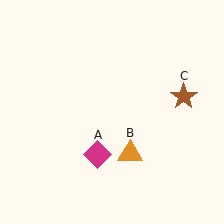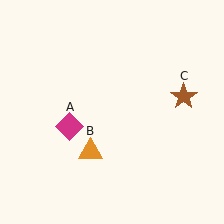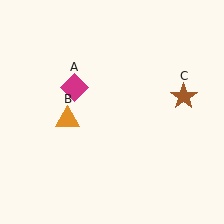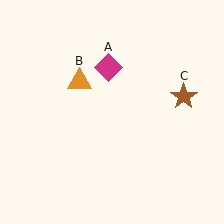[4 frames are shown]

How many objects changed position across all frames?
2 objects changed position: magenta diamond (object A), orange triangle (object B).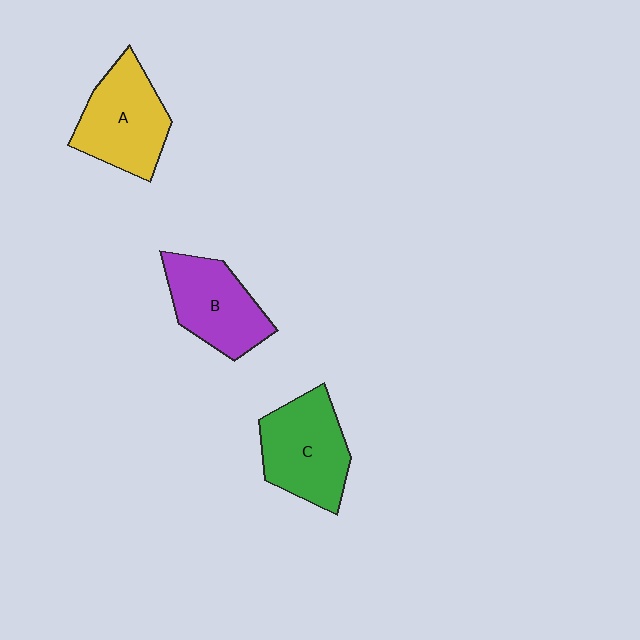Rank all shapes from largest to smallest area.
From largest to smallest: C (green), A (yellow), B (purple).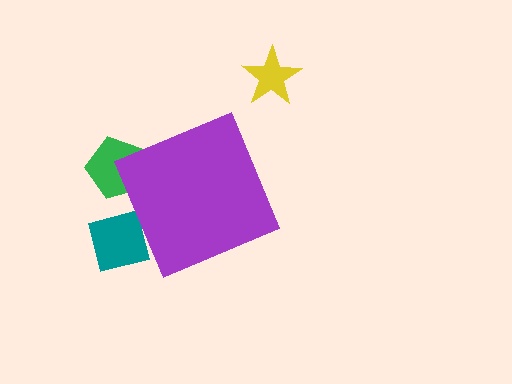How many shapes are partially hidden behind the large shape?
2 shapes are partially hidden.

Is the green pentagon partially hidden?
Yes, the green pentagon is partially hidden behind the purple diamond.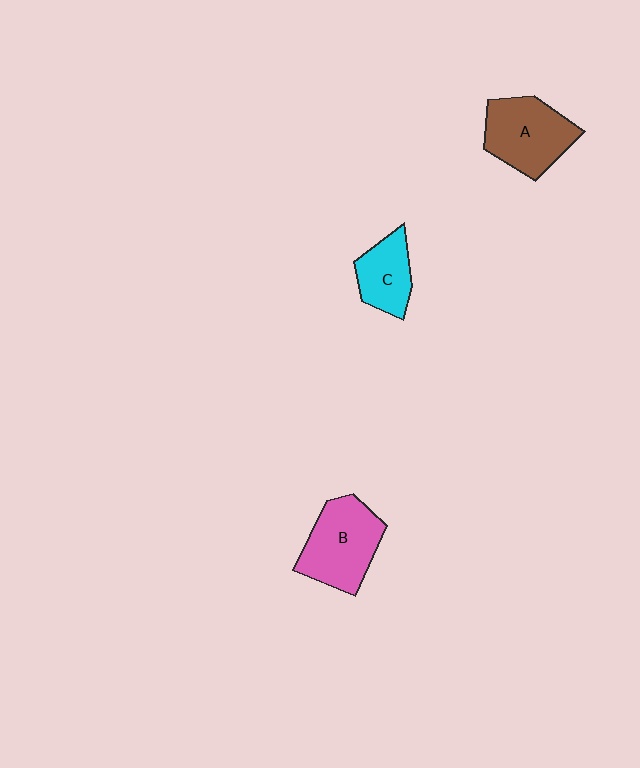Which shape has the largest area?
Shape B (pink).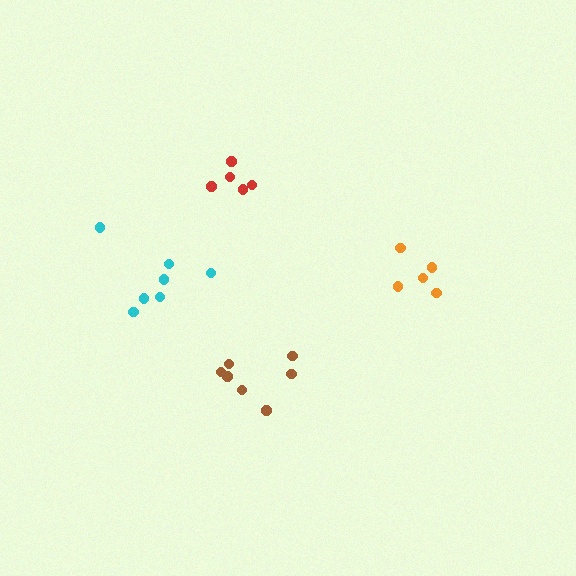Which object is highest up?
The red cluster is topmost.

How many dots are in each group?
Group 1: 5 dots, Group 2: 5 dots, Group 3: 7 dots, Group 4: 7 dots (24 total).